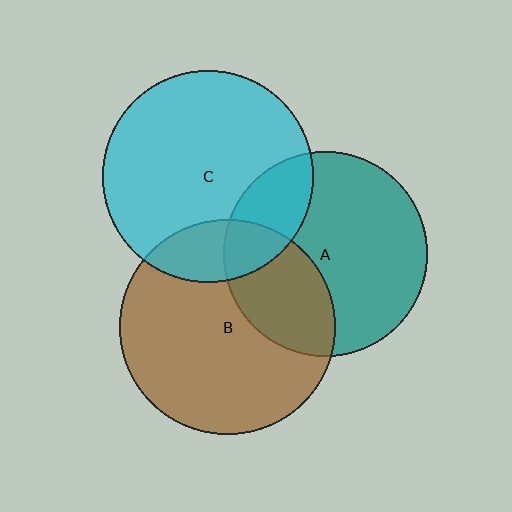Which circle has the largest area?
Circle B (brown).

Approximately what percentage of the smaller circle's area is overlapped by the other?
Approximately 20%.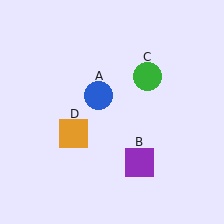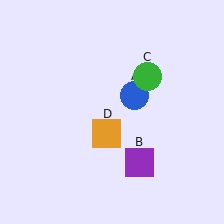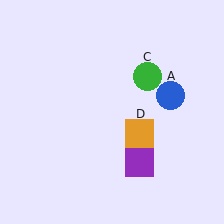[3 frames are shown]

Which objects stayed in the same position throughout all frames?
Purple square (object B) and green circle (object C) remained stationary.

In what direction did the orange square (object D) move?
The orange square (object D) moved right.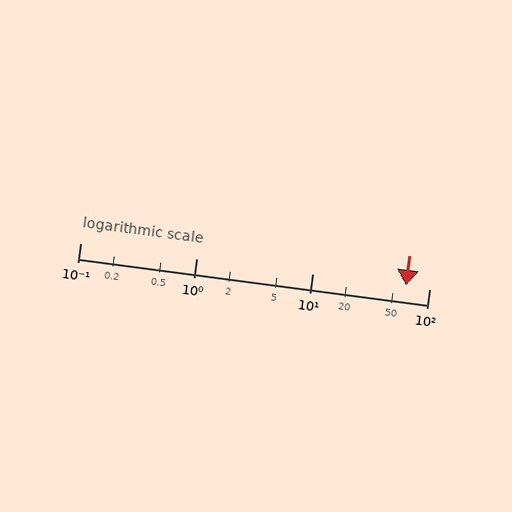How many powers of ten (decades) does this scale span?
The scale spans 3 decades, from 0.1 to 100.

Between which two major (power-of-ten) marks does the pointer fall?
The pointer is between 10 and 100.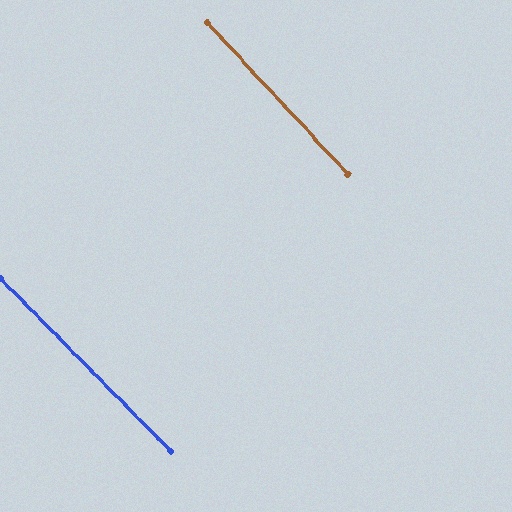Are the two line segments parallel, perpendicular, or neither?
Parallel — their directions differ by only 1.6°.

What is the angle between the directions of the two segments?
Approximately 2 degrees.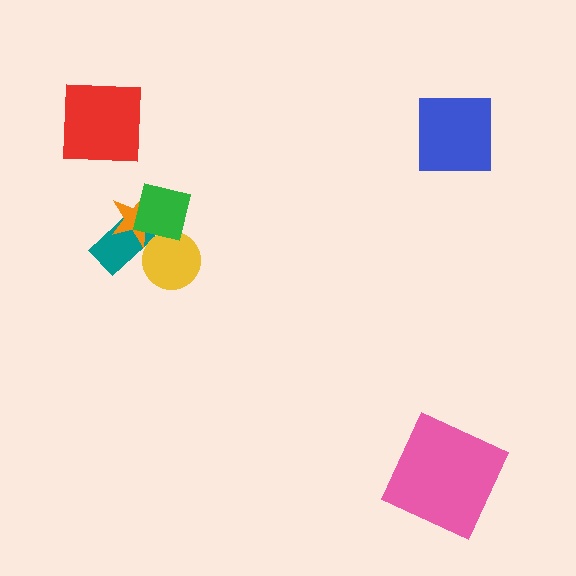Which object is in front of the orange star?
The green square is in front of the orange star.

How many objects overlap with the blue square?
0 objects overlap with the blue square.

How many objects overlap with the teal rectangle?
2 objects overlap with the teal rectangle.